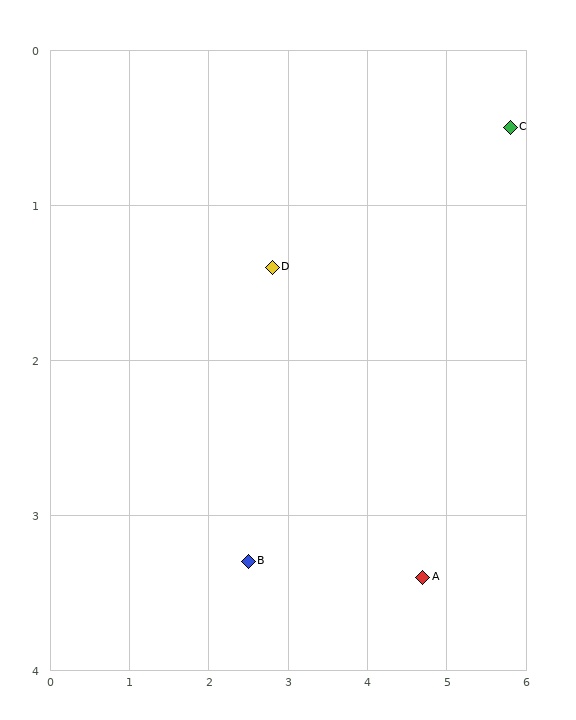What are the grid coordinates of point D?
Point D is at approximately (2.8, 1.4).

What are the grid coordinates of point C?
Point C is at approximately (5.8, 0.5).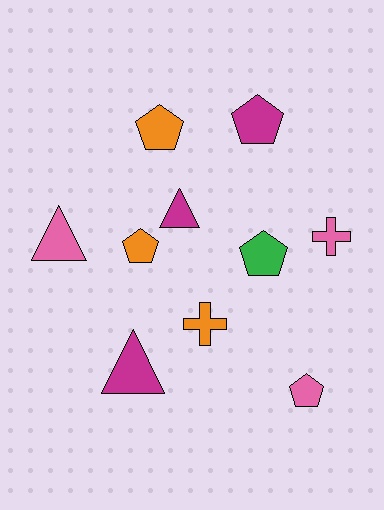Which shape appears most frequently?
Pentagon, with 5 objects.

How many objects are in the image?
There are 10 objects.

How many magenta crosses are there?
There are no magenta crosses.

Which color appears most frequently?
Magenta, with 3 objects.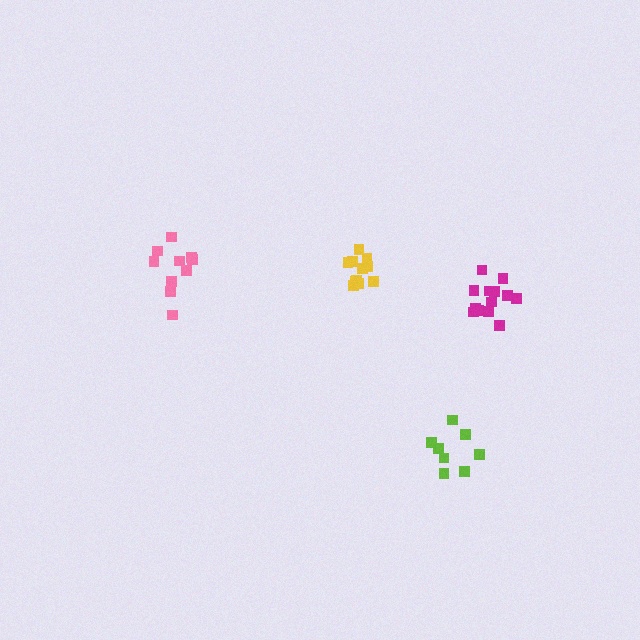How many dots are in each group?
Group 1: 10 dots, Group 2: 13 dots, Group 3: 8 dots, Group 4: 11 dots (42 total).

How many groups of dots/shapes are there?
There are 4 groups.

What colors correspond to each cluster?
The clusters are colored: pink, magenta, lime, yellow.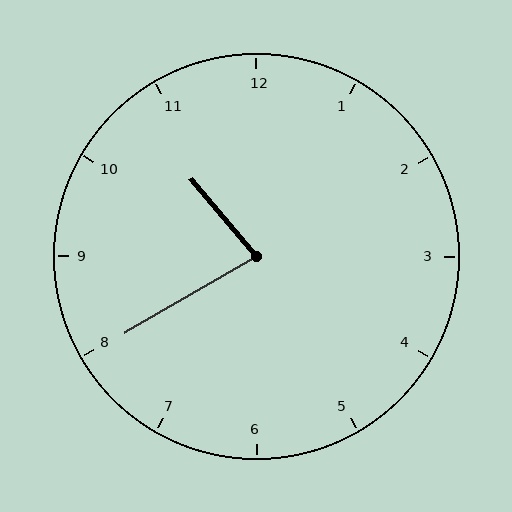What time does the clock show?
10:40.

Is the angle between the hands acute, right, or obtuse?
It is acute.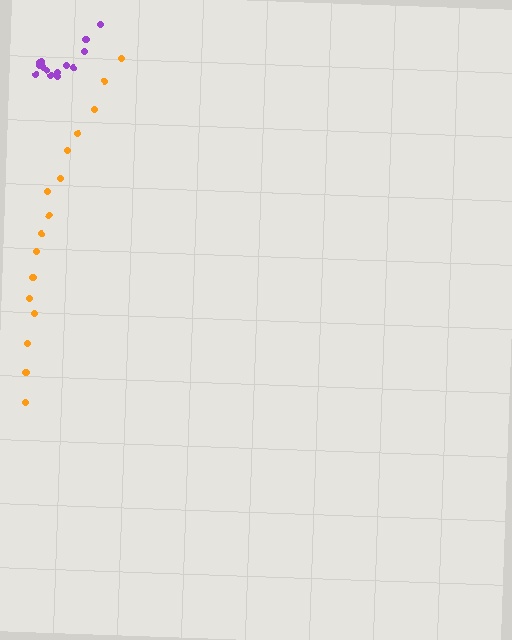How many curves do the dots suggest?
There are 2 distinct paths.